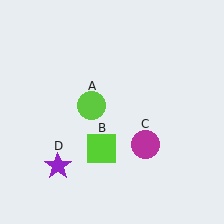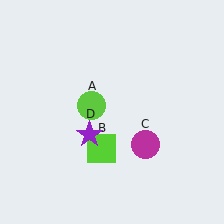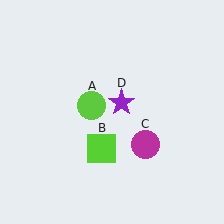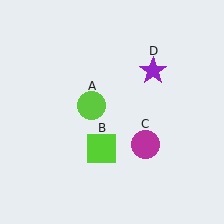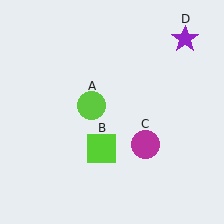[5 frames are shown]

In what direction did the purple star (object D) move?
The purple star (object D) moved up and to the right.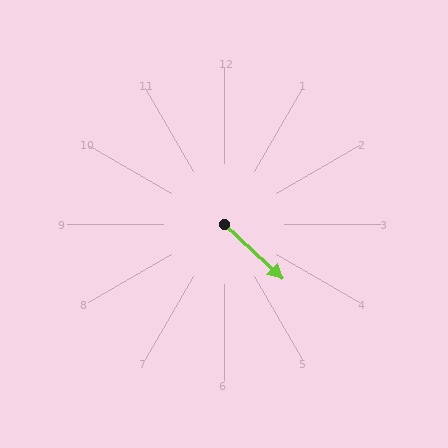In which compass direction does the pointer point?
Southeast.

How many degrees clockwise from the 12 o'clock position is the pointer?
Approximately 133 degrees.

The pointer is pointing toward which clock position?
Roughly 4 o'clock.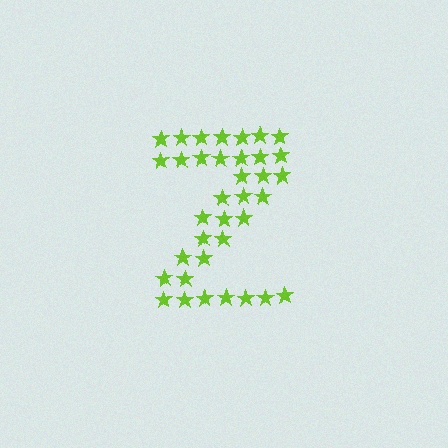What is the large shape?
The large shape is the letter Z.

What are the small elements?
The small elements are stars.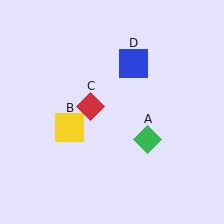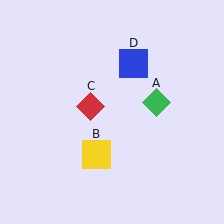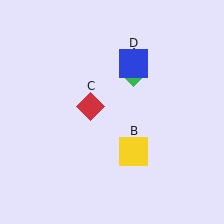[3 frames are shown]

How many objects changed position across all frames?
2 objects changed position: green diamond (object A), yellow square (object B).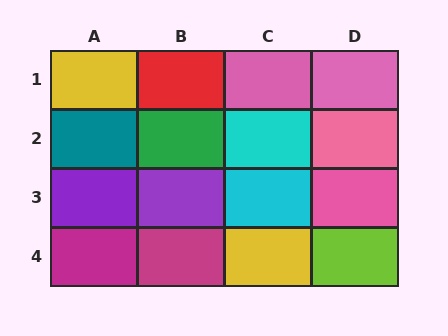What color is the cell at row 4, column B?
Magenta.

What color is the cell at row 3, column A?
Purple.